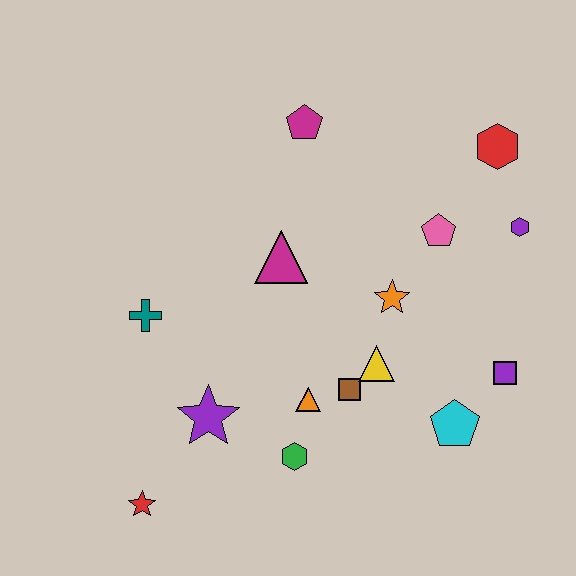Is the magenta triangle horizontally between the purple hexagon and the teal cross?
Yes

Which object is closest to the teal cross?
The purple star is closest to the teal cross.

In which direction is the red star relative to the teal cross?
The red star is below the teal cross.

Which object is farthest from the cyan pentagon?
The magenta pentagon is farthest from the cyan pentagon.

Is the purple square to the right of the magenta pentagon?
Yes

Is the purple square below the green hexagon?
No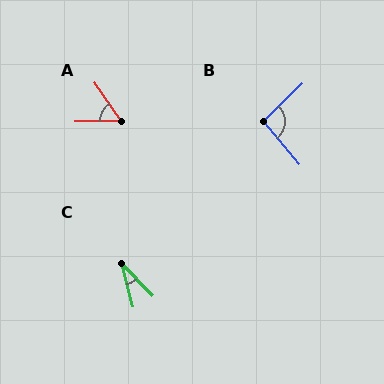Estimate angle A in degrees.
Approximately 57 degrees.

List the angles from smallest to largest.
C (29°), A (57°), B (94°).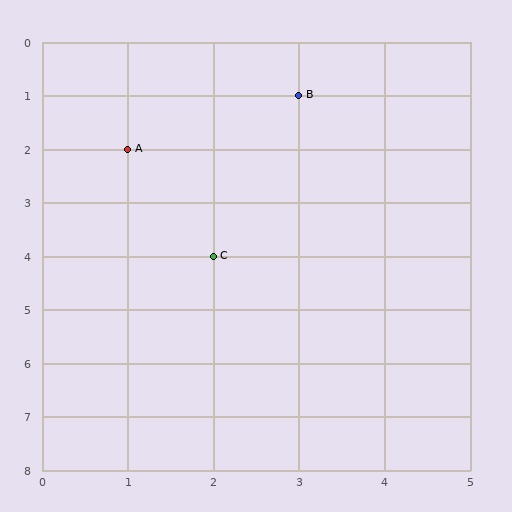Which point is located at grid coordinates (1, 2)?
Point A is at (1, 2).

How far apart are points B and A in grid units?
Points B and A are 2 columns and 1 row apart (about 2.2 grid units diagonally).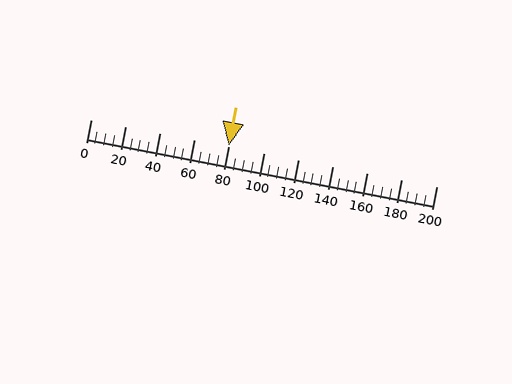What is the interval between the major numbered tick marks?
The major tick marks are spaced 20 units apart.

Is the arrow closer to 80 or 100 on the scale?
The arrow is closer to 80.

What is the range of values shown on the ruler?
The ruler shows values from 0 to 200.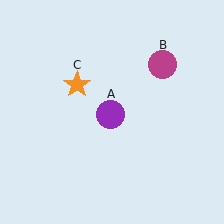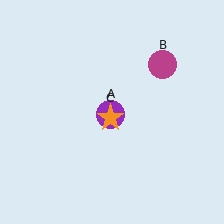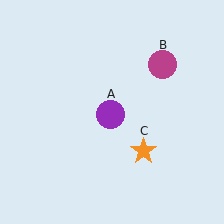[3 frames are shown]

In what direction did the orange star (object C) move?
The orange star (object C) moved down and to the right.